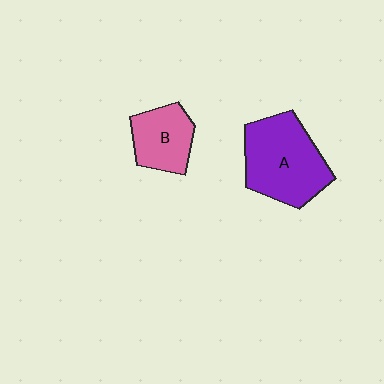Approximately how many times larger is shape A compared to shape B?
Approximately 1.7 times.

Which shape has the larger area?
Shape A (purple).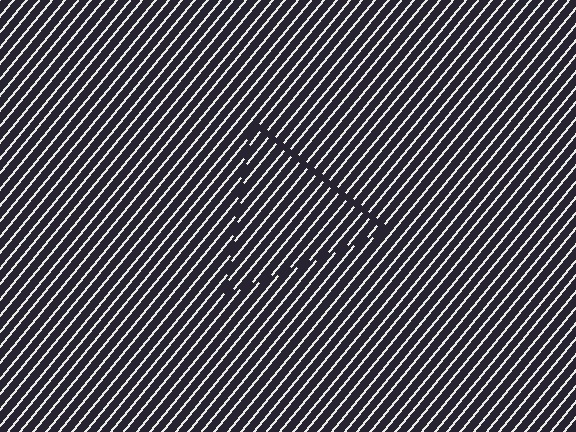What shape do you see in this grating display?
An illusory triangle. The interior of the shape contains the same grating, shifted by half a period — the contour is defined by the phase discontinuity where line-ends from the inner and outer gratings abut.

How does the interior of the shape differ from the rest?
The interior of the shape contains the same grating, shifted by half a period — the contour is defined by the phase discontinuity where line-ends from the inner and outer gratings abut.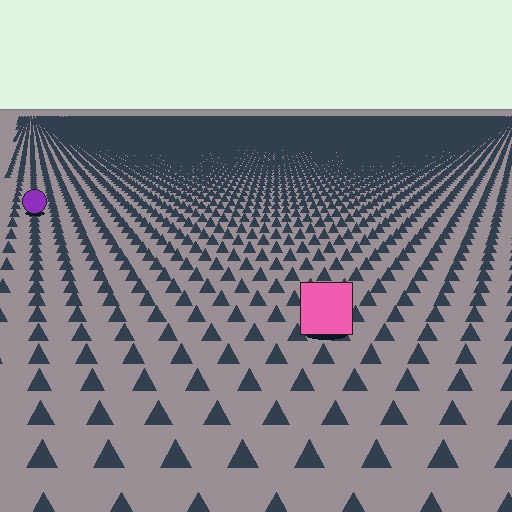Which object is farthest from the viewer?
The purple circle is farthest from the viewer. It appears smaller and the ground texture around it is denser.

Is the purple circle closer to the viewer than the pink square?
No. The pink square is closer — you can tell from the texture gradient: the ground texture is coarser near it.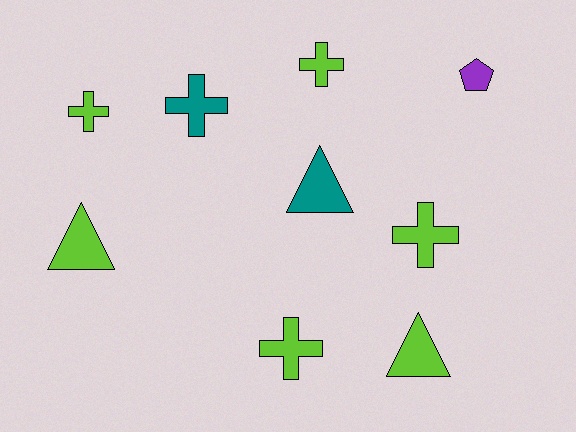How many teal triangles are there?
There is 1 teal triangle.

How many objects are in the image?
There are 9 objects.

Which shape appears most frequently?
Cross, with 5 objects.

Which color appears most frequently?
Lime, with 6 objects.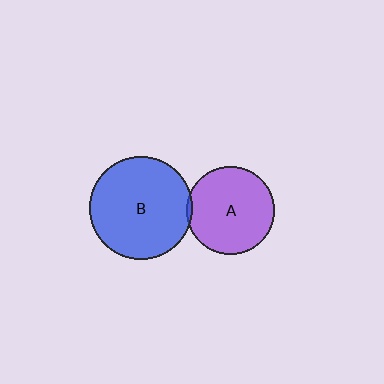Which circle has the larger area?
Circle B (blue).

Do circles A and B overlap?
Yes.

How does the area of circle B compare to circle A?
Approximately 1.4 times.